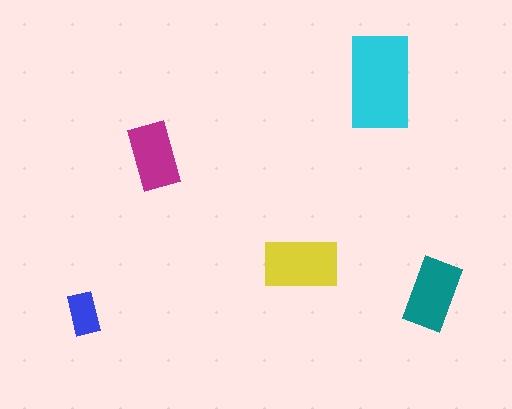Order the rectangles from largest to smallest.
the cyan one, the yellow one, the teal one, the magenta one, the blue one.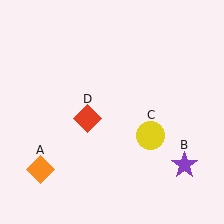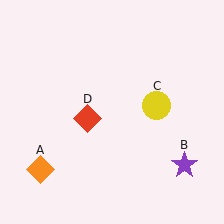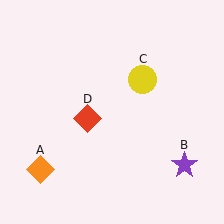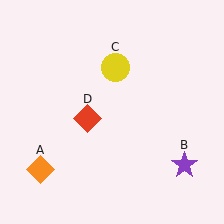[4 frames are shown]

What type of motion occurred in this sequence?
The yellow circle (object C) rotated counterclockwise around the center of the scene.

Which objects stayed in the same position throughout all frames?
Orange diamond (object A) and purple star (object B) and red diamond (object D) remained stationary.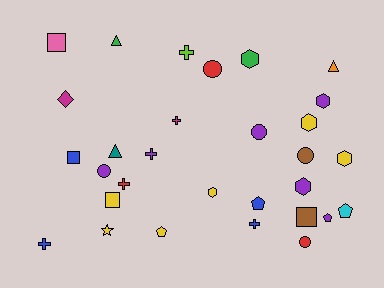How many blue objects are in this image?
There are 4 blue objects.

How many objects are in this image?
There are 30 objects.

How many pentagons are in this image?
There are 4 pentagons.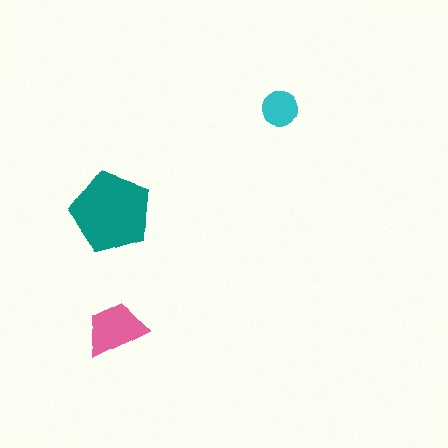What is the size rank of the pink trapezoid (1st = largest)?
2nd.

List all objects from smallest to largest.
The cyan circle, the pink trapezoid, the teal pentagon.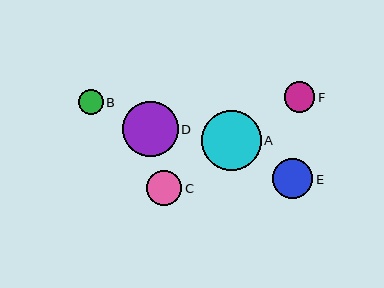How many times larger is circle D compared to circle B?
Circle D is approximately 2.2 times the size of circle B.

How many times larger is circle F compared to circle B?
Circle F is approximately 1.2 times the size of circle B.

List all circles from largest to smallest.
From largest to smallest: A, D, E, C, F, B.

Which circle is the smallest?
Circle B is the smallest with a size of approximately 25 pixels.